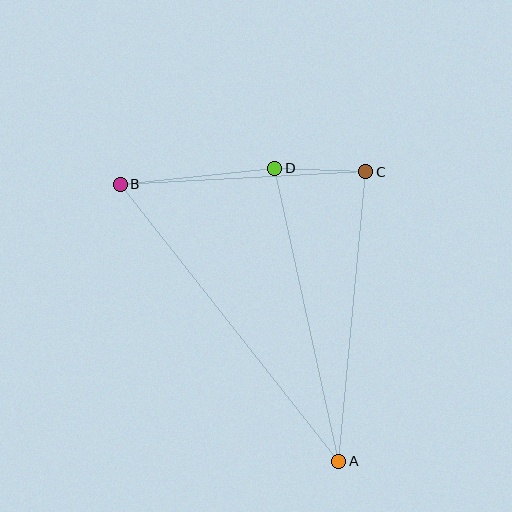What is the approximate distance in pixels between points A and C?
The distance between A and C is approximately 290 pixels.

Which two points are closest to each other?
Points C and D are closest to each other.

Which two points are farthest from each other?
Points A and B are farthest from each other.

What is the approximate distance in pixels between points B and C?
The distance between B and C is approximately 246 pixels.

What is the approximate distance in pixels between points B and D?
The distance between B and D is approximately 155 pixels.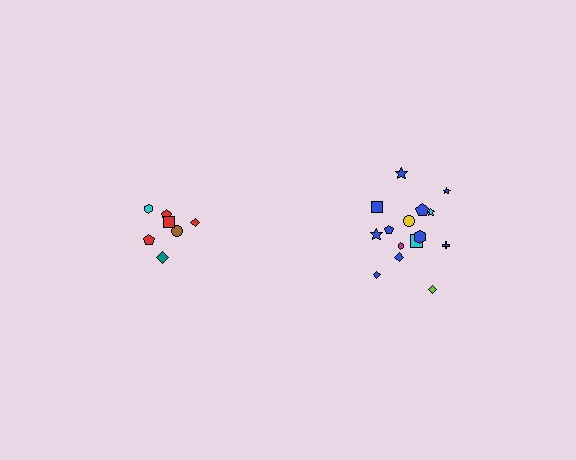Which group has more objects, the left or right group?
The right group.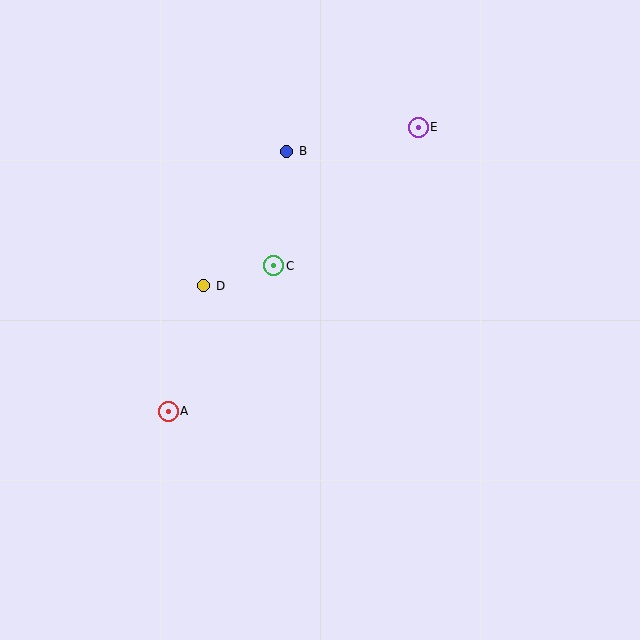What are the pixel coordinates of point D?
Point D is at (204, 286).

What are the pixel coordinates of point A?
Point A is at (168, 411).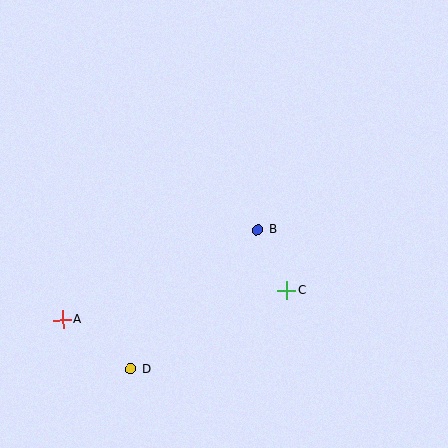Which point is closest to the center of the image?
Point B at (258, 230) is closest to the center.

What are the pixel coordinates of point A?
Point A is at (62, 320).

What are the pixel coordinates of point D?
Point D is at (131, 369).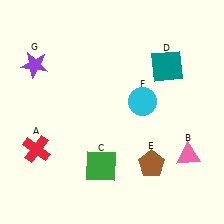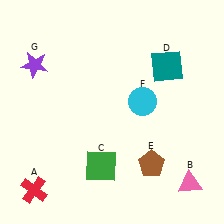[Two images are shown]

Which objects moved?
The objects that moved are: the red cross (A), the pink triangle (B).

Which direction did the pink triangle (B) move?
The pink triangle (B) moved down.